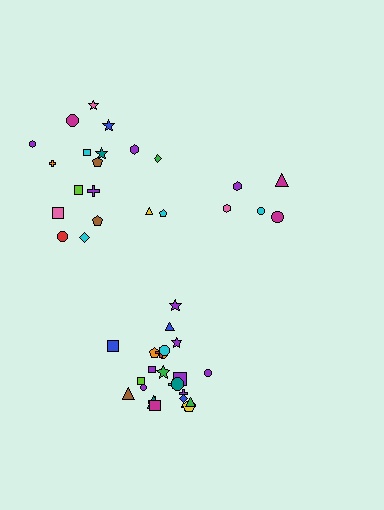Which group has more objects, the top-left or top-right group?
The top-left group.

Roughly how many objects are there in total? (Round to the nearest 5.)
Roughly 50 objects in total.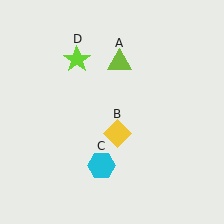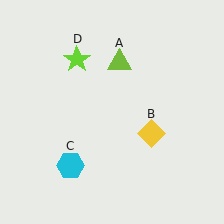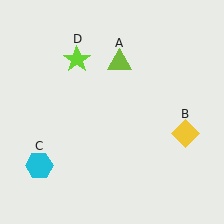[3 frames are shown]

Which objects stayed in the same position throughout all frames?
Lime triangle (object A) and lime star (object D) remained stationary.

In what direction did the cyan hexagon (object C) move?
The cyan hexagon (object C) moved left.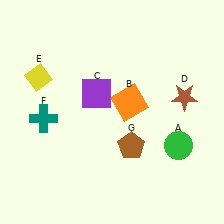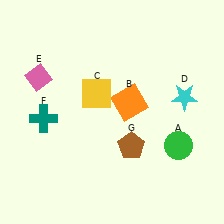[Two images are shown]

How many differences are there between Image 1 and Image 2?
There are 3 differences between the two images.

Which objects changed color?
C changed from purple to yellow. D changed from brown to cyan. E changed from yellow to pink.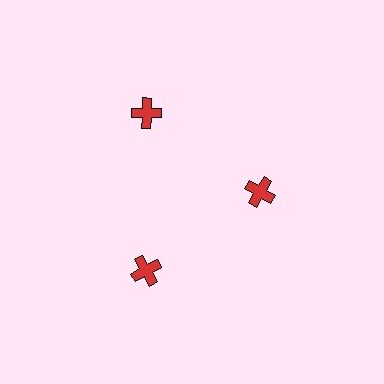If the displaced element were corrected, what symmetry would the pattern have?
It would have 3-fold rotational symmetry — the pattern would map onto itself every 120 degrees.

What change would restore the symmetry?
The symmetry would be restored by moving it outward, back onto the ring so that all 3 crosses sit at equal angles and equal distance from the center.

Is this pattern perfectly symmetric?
No. The 3 red crosses are arranged in a ring, but one element near the 3 o'clock position is pulled inward toward the center, breaking the 3-fold rotational symmetry.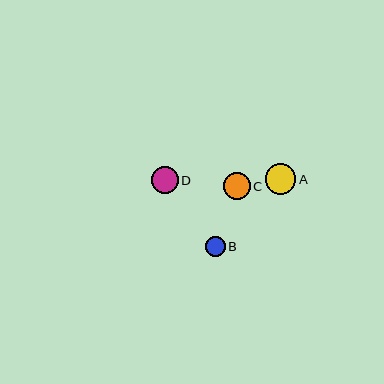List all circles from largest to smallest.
From largest to smallest: A, D, C, B.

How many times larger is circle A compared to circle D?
Circle A is approximately 1.1 times the size of circle D.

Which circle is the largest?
Circle A is the largest with a size of approximately 31 pixels.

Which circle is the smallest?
Circle B is the smallest with a size of approximately 20 pixels.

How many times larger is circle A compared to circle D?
Circle A is approximately 1.1 times the size of circle D.